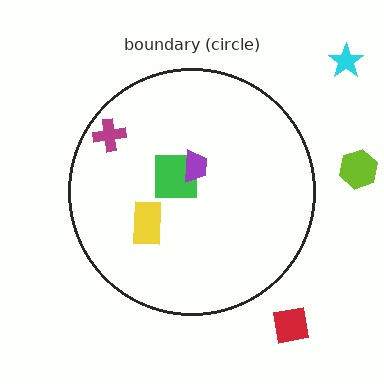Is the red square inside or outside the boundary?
Outside.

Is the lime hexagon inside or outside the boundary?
Outside.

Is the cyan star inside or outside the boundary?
Outside.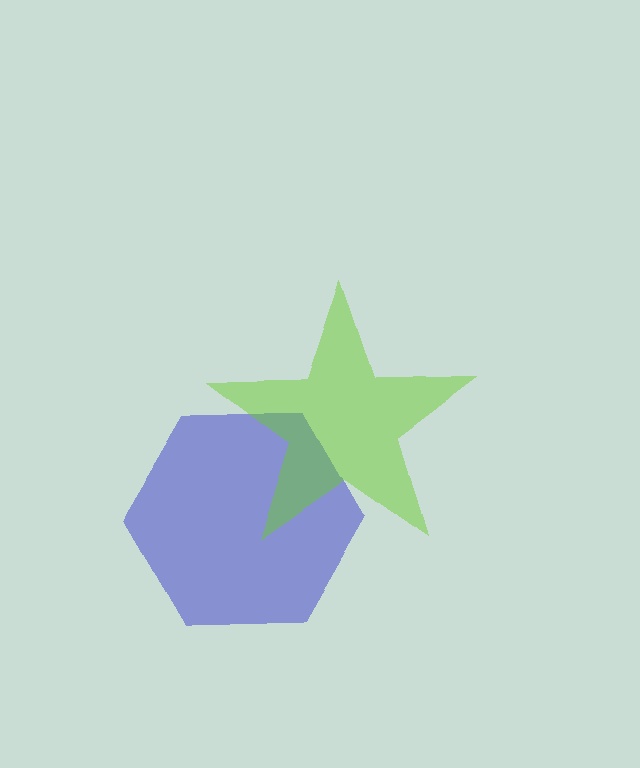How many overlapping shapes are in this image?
There are 2 overlapping shapes in the image.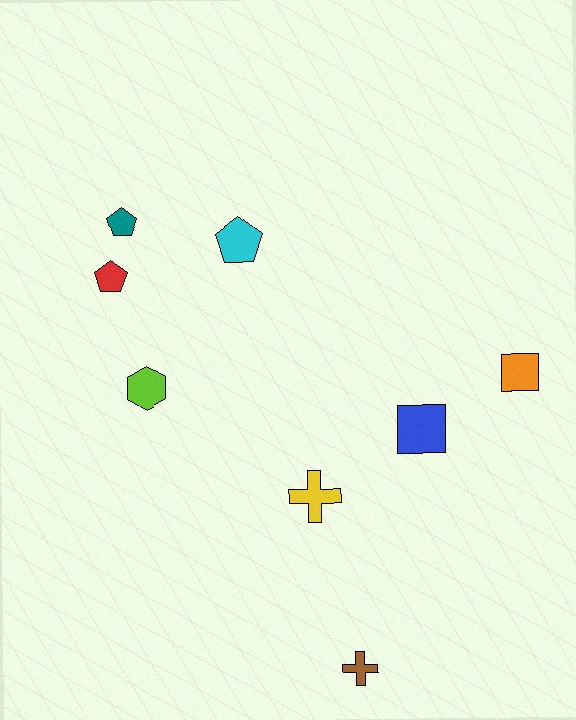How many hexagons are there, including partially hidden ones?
There is 1 hexagon.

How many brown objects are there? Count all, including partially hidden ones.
There is 1 brown object.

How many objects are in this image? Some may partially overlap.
There are 8 objects.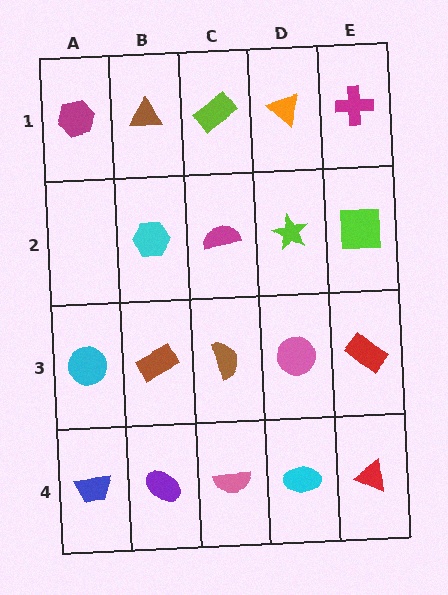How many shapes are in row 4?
5 shapes.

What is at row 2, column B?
A cyan hexagon.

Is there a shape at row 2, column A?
No, that cell is empty.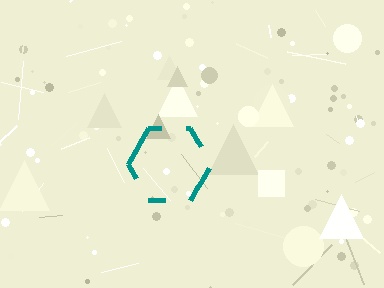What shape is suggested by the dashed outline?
The dashed outline suggests a hexagon.